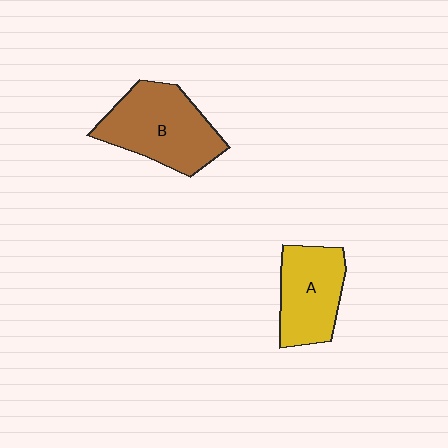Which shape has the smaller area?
Shape A (yellow).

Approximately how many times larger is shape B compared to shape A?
Approximately 1.3 times.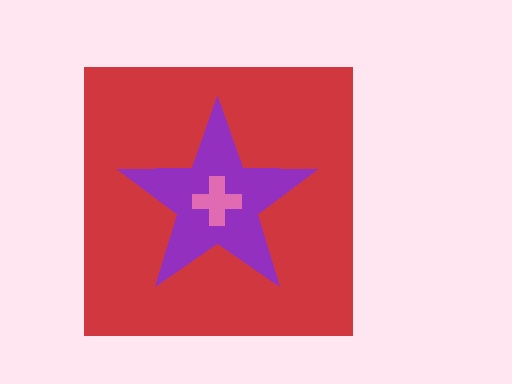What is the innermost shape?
The pink cross.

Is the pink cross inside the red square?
Yes.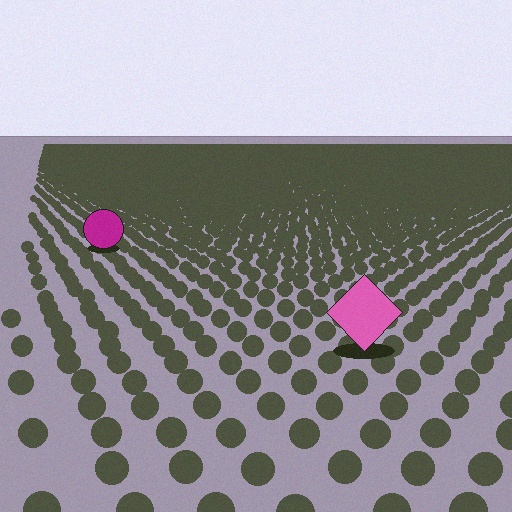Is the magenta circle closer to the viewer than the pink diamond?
No. The pink diamond is closer — you can tell from the texture gradient: the ground texture is coarser near it.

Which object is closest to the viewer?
The pink diamond is closest. The texture marks near it are larger and more spread out.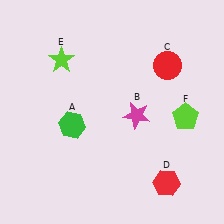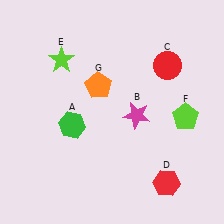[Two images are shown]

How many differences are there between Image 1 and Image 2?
There is 1 difference between the two images.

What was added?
An orange pentagon (G) was added in Image 2.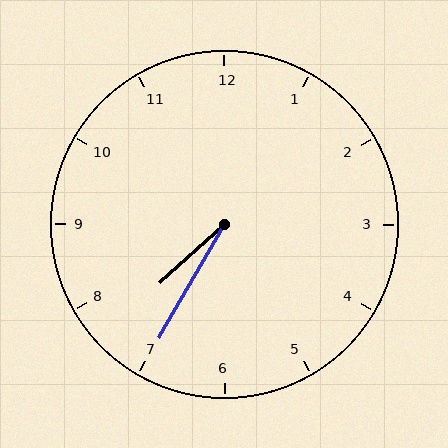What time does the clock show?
7:35.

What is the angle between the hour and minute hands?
Approximately 18 degrees.